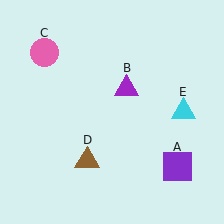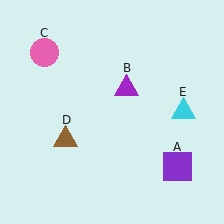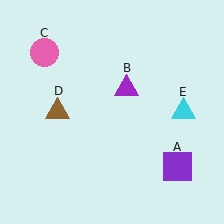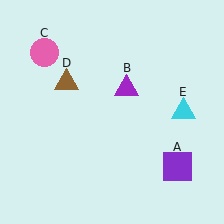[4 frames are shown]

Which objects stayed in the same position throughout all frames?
Purple square (object A) and purple triangle (object B) and pink circle (object C) and cyan triangle (object E) remained stationary.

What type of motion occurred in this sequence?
The brown triangle (object D) rotated clockwise around the center of the scene.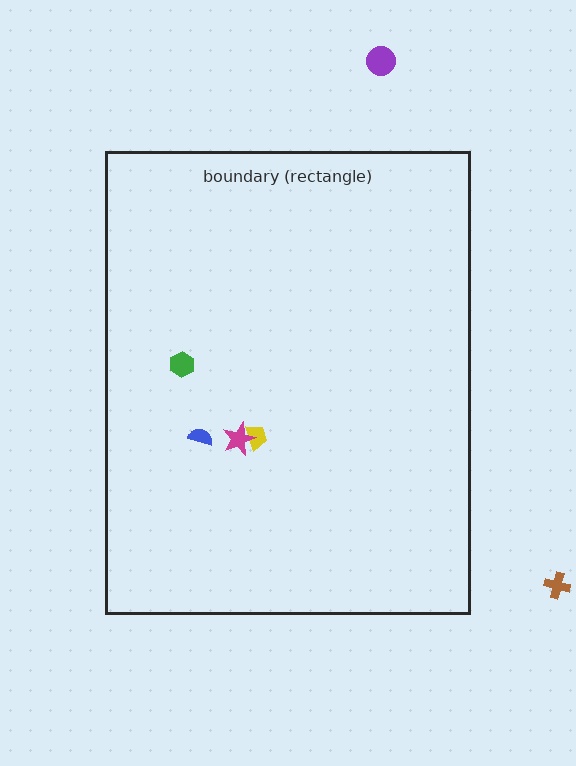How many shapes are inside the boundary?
4 inside, 2 outside.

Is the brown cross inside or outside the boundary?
Outside.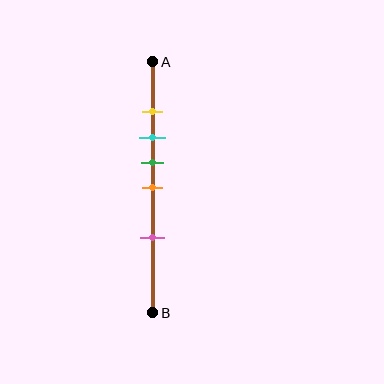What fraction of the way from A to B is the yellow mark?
The yellow mark is approximately 20% (0.2) of the way from A to B.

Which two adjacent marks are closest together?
The yellow and cyan marks are the closest adjacent pair.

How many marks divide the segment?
There are 5 marks dividing the segment.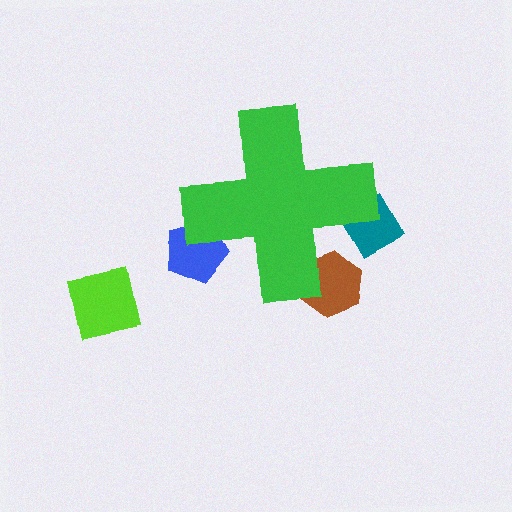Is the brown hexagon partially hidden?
Yes, the brown hexagon is partially hidden behind the green cross.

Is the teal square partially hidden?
Yes, the teal square is partially hidden behind the green cross.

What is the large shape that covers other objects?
A green cross.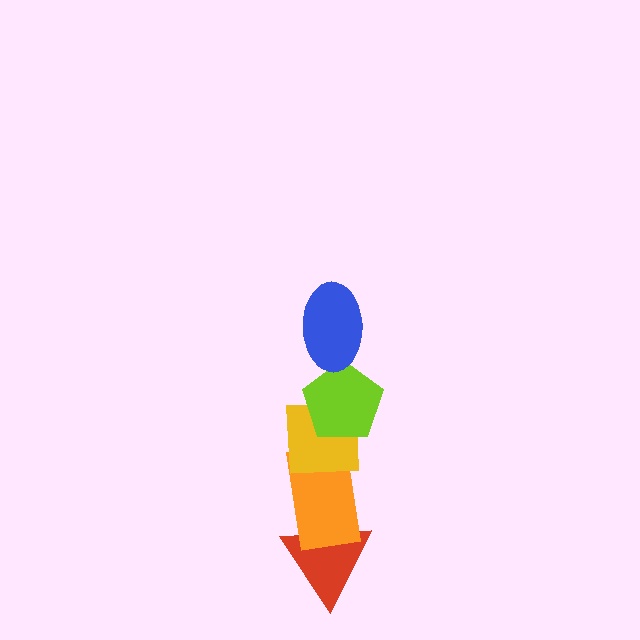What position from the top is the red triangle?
The red triangle is 5th from the top.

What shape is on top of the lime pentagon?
The blue ellipse is on top of the lime pentagon.